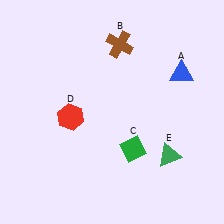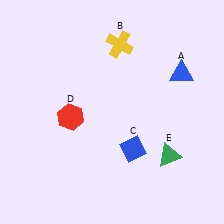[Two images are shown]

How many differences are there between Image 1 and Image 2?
There are 2 differences between the two images.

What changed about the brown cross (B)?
In Image 1, B is brown. In Image 2, it changed to yellow.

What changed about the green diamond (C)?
In Image 1, C is green. In Image 2, it changed to blue.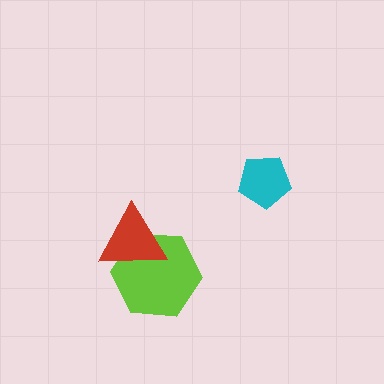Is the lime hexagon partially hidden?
Yes, it is partially covered by another shape.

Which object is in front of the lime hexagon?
The red triangle is in front of the lime hexagon.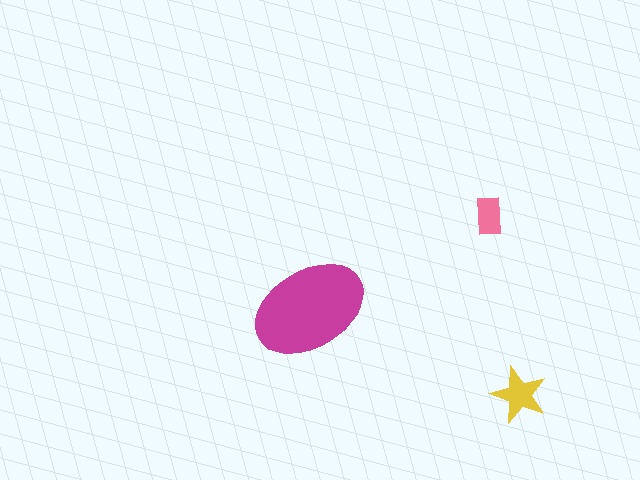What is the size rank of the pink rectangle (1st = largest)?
3rd.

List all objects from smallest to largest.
The pink rectangle, the yellow star, the magenta ellipse.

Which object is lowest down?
The yellow star is bottommost.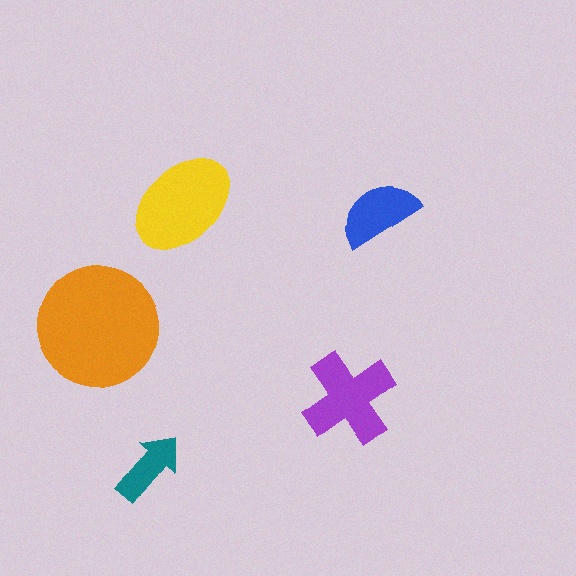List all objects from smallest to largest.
The teal arrow, the blue semicircle, the purple cross, the yellow ellipse, the orange circle.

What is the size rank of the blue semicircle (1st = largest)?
4th.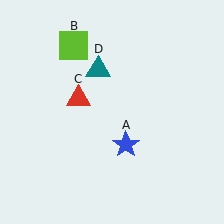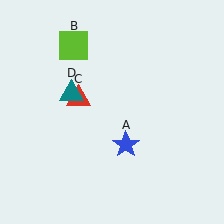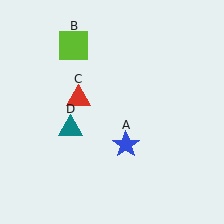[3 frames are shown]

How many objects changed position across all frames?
1 object changed position: teal triangle (object D).